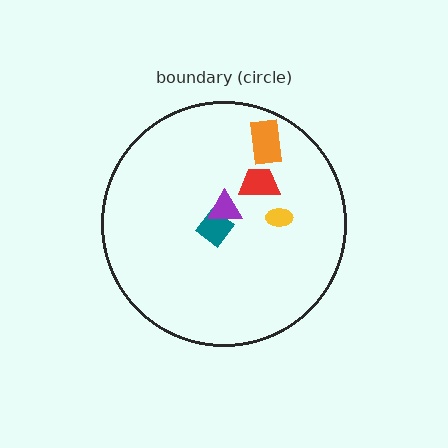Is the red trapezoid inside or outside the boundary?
Inside.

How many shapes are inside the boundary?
5 inside, 0 outside.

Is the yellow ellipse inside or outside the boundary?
Inside.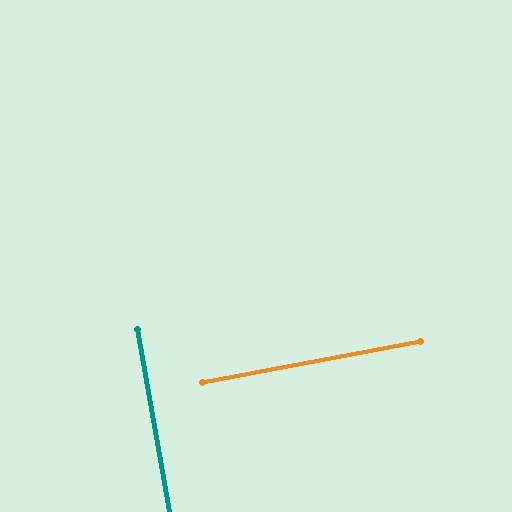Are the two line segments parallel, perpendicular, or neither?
Perpendicular — they meet at approximately 89°.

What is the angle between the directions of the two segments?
Approximately 89 degrees.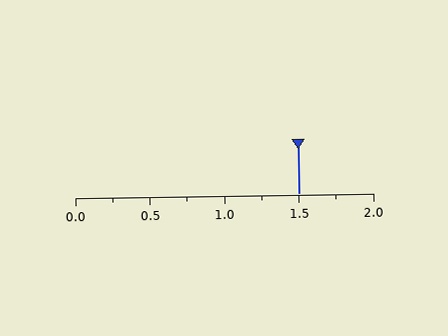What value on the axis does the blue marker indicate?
The marker indicates approximately 1.5.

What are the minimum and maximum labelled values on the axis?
The axis runs from 0.0 to 2.0.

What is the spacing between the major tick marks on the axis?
The major ticks are spaced 0.5 apart.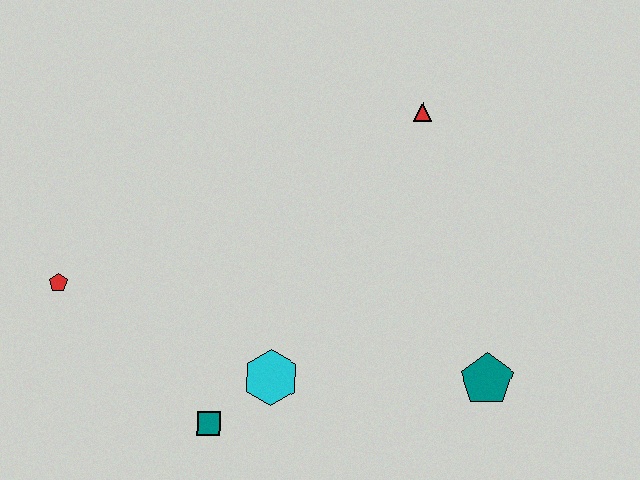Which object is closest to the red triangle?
The teal pentagon is closest to the red triangle.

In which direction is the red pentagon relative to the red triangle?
The red pentagon is to the left of the red triangle.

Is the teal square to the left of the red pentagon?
No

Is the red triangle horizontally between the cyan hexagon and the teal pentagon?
Yes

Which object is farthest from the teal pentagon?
The red pentagon is farthest from the teal pentagon.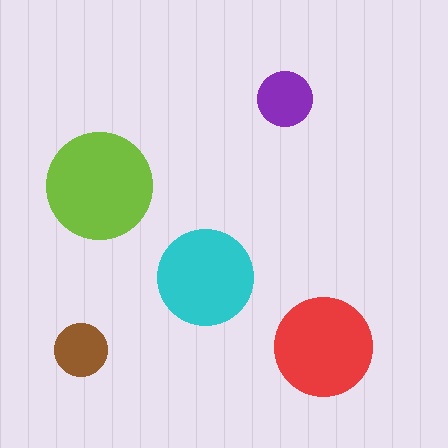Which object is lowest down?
The brown circle is bottommost.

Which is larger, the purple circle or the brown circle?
The purple one.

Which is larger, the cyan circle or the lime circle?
The lime one.